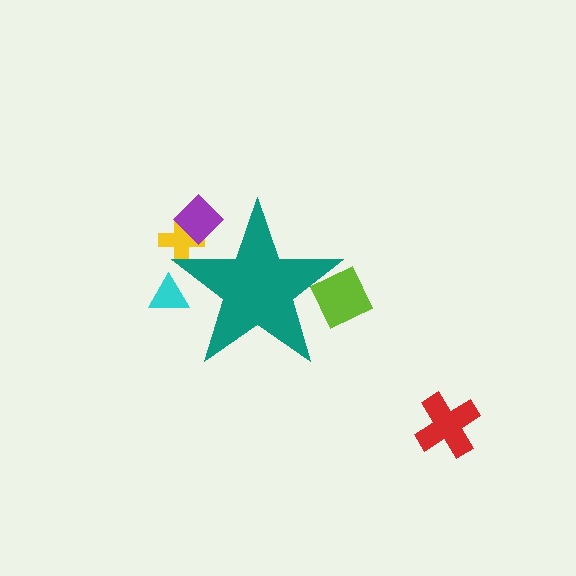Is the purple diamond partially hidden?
Yes, the purple diamond is partially hidden behind the teal star.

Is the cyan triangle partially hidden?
Yes, the cyan triangle is partially hidden behind the teal star.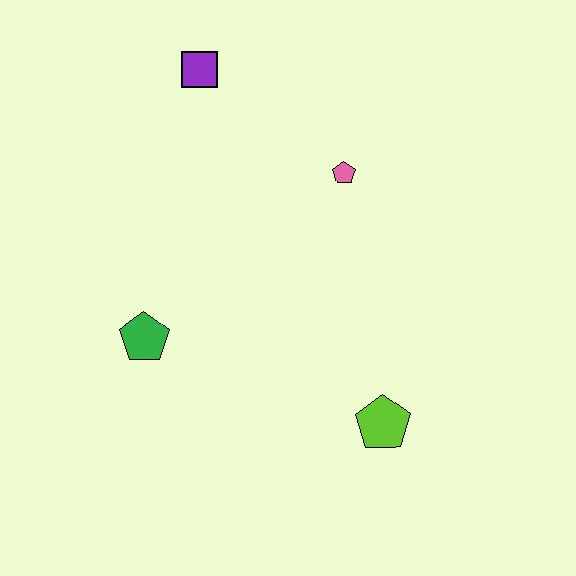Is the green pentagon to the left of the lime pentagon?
Yes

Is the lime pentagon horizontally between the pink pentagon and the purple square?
No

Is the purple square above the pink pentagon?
Yes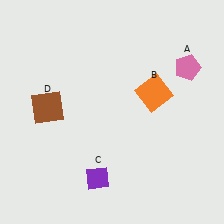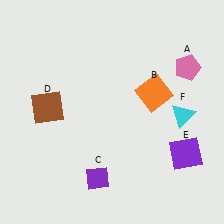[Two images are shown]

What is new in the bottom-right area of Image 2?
A cyan triangle (F) was added in the bottom-right area of Image 2.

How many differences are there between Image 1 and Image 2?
There are 2 differences between the two images.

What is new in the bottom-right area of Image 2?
A purple square (E) was added in the bottom-right area of Image 2.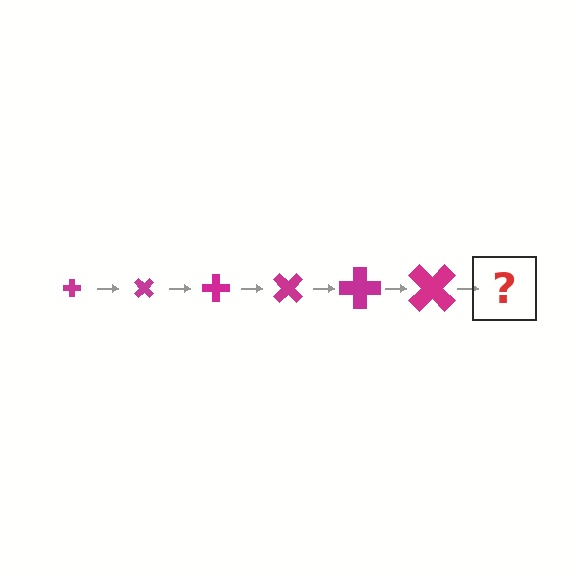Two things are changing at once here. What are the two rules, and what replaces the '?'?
The two rules are that the cross grows larger each step and it rotates 45 degrees each step. The '?' should be a cross, larger than the previous one and rotated 270 degrees from the start.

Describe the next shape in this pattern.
It should be a cross, larger than the previous one and rotated 270 degrees from the start.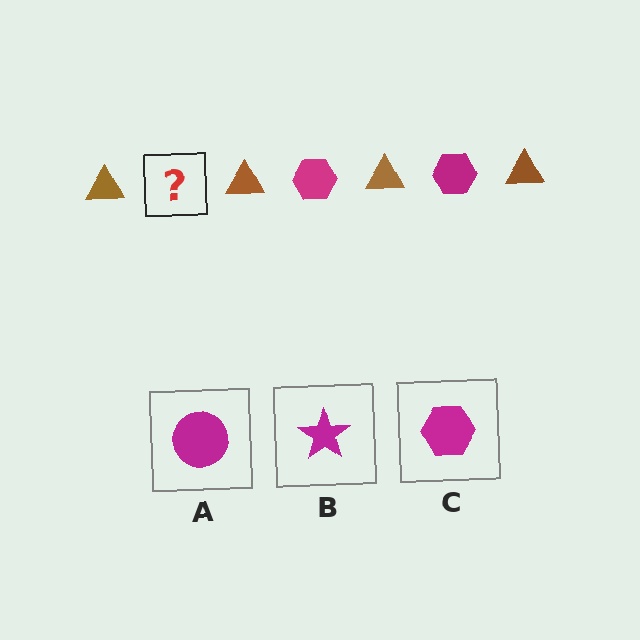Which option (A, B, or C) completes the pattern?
C.